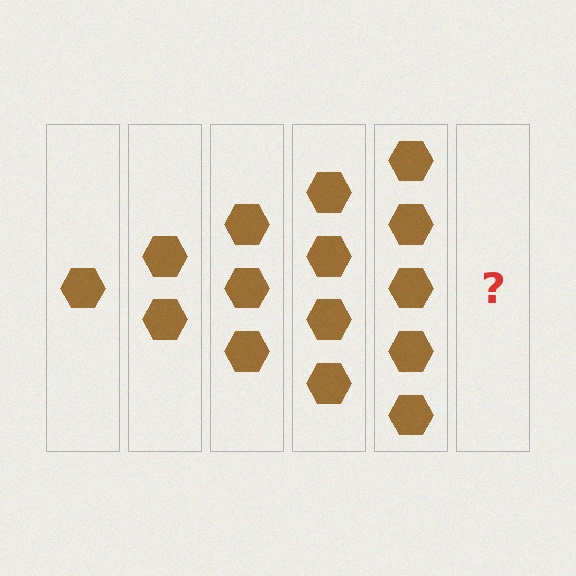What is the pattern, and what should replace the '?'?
The pattern is that each step adds one more hexagon. The '?' should be 6 hexagons.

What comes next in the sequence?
The next element should be 6 hexagons.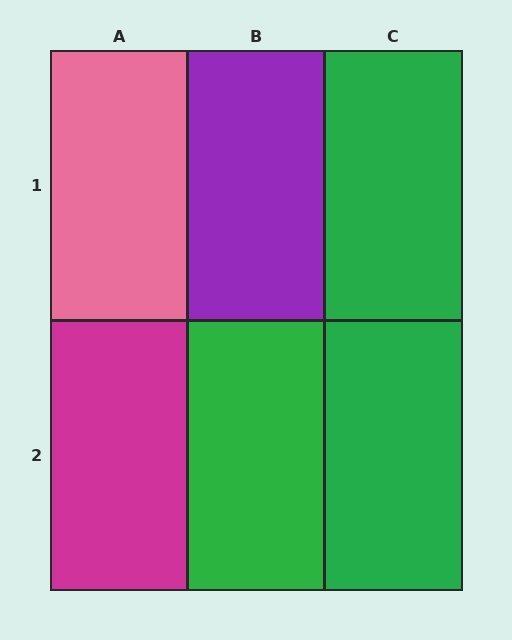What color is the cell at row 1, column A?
Pink.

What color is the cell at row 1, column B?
Purple.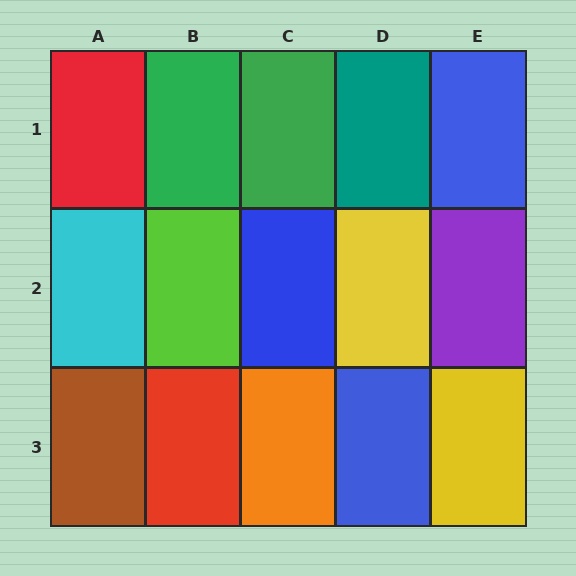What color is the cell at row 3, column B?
Red.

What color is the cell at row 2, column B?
Lime.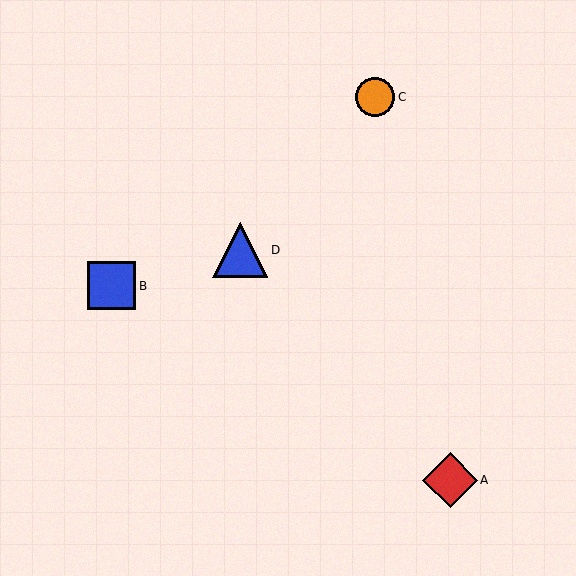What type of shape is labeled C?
Shape C is an orange circle.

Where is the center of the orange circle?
The center of the orange circle is at (375, 97).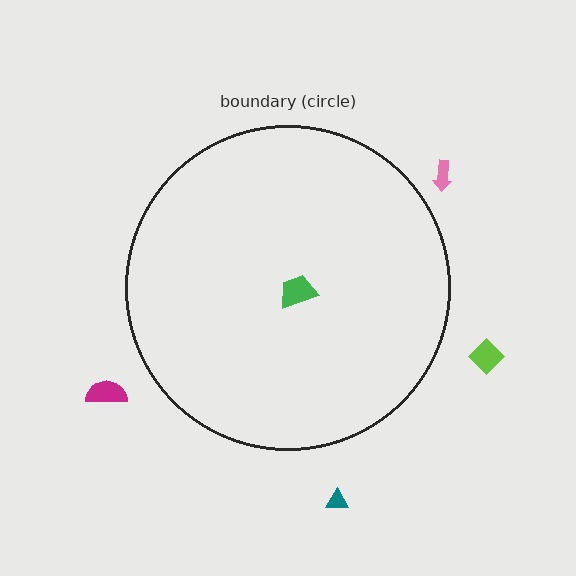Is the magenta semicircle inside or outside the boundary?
Outside.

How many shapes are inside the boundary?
1 inside, 4 outside.